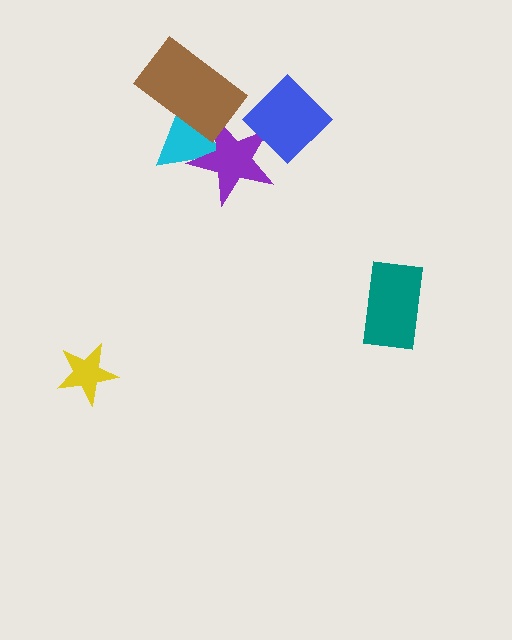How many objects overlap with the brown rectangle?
2 objects overlap with the brown rectangle.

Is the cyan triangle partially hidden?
Yes, it is partially covered by another shape.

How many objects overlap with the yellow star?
0 objects overlap with the yellow star.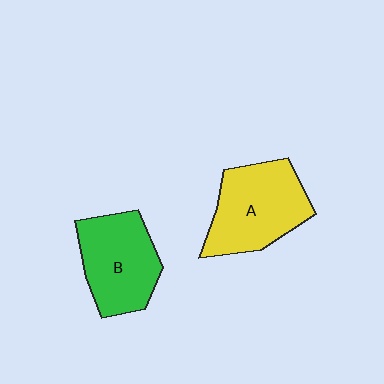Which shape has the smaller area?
Shape B (green).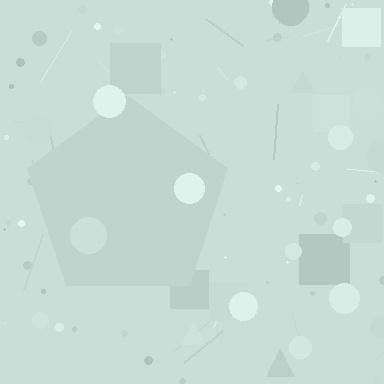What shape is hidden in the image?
A pentagon is hidden in the image.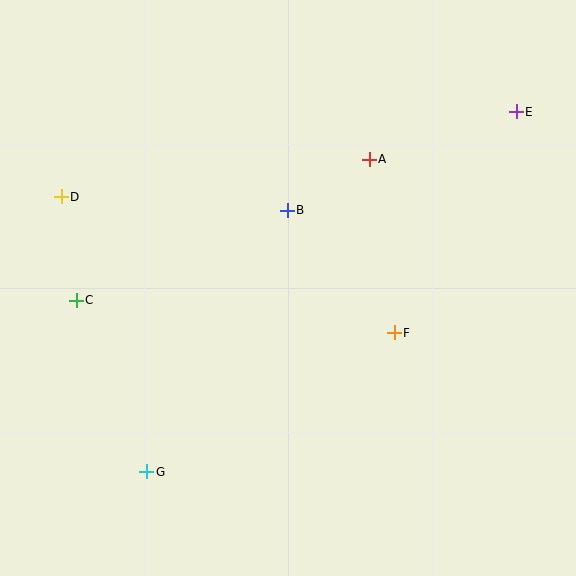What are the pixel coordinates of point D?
Point D is at (61, 197).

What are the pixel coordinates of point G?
Point G is at (147, 472).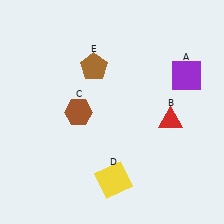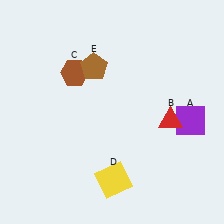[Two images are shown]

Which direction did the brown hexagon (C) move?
The brown hexagon (C) moved up.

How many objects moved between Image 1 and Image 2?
2 objects moved between the two images.